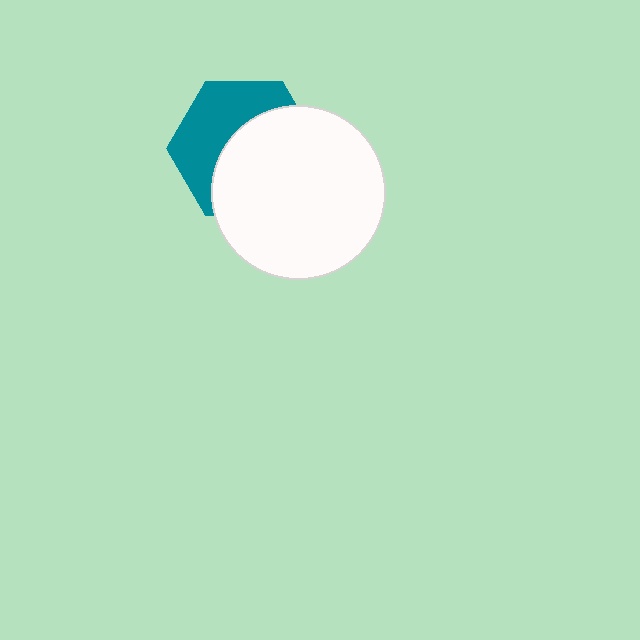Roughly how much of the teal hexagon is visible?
A small part of it is visible (roughly 44%).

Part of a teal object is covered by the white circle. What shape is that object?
It is a hexagon.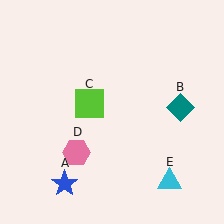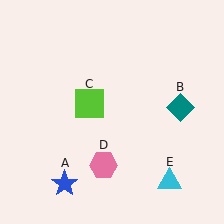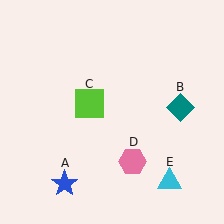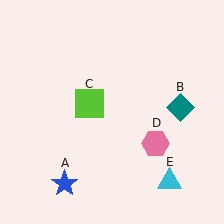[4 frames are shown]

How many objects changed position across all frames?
1 object changed position: pink hexagon (object D).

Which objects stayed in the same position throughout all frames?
Blue star (object A) and teal diamond (object B) and lime square (object C) and cyan triangle (object E) remained stationary.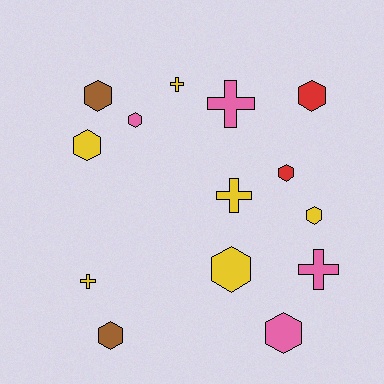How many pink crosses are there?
There are 2 pink crosses.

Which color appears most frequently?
Yellow, with 6 objects.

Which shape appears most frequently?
Hexagon, with 9 objects.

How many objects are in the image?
There are 14 objects.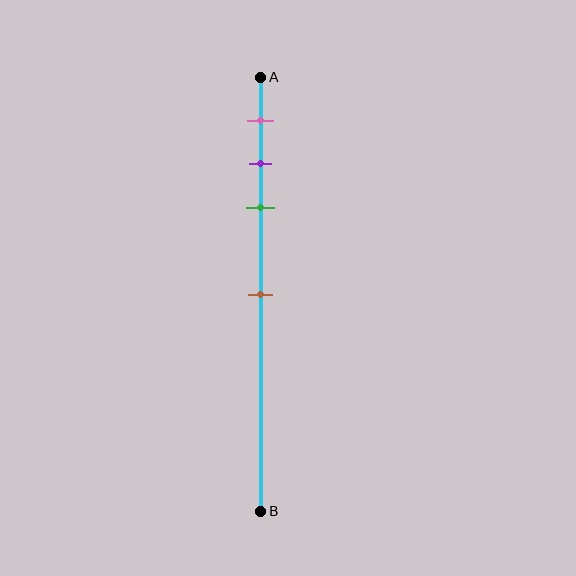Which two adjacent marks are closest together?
The purple and green marks are the closest adjacent pair.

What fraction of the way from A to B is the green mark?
The green mark is approximately 30% (0.3) of the way from A to B.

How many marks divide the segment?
There are 4 marks dividing the segment.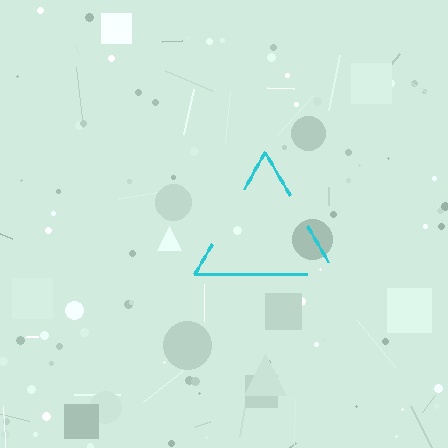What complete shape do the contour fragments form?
The contour fragments form a triangle.